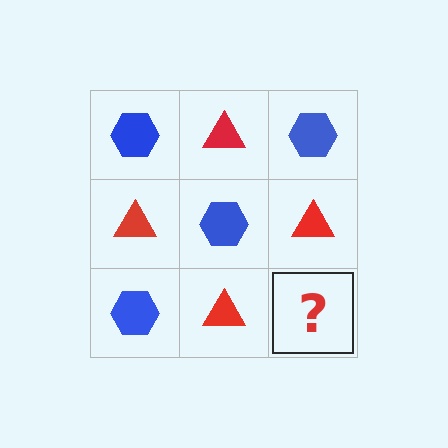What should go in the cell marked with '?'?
The missing cell should contain a blue hexagon.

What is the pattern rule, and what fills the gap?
The rule is that it alternates blue hexagon and red triangle in a checkerboard pattern. The gap should be filled with a blue hexagon.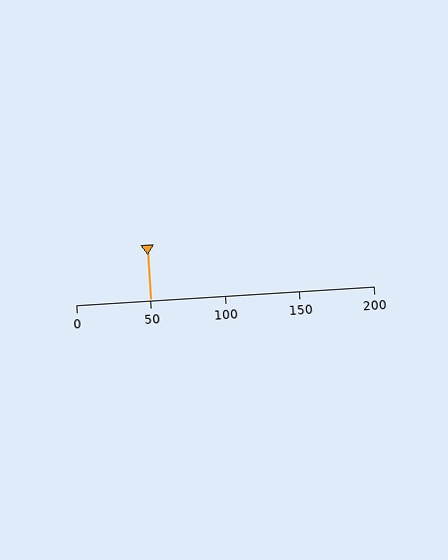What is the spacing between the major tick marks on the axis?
The major ticks are spaced 50 apart.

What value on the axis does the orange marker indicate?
The marker indicates approximately 50.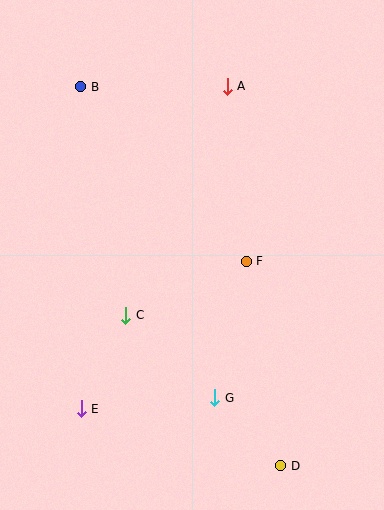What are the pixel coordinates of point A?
Point A is at (227, 86).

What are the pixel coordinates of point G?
Point G is at (215, 398).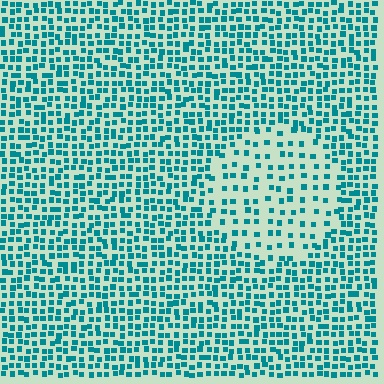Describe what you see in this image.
The image contains small teal elements arranged at two different densities. A circle-shaped region is visible where the elements are less densely packed than the surrounding area.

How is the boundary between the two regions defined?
The boundary is defined by a change in element density (approximately 2.1x ratio). All elements are the same color, size, and shape.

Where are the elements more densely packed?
The elements are more densely packed outside the circle boundary.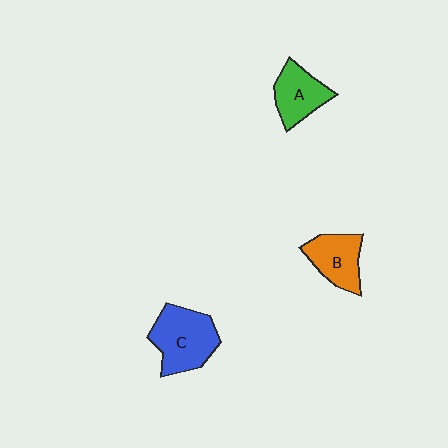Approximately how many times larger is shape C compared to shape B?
Approximately 1.4 times.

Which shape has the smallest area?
Shape A (green).